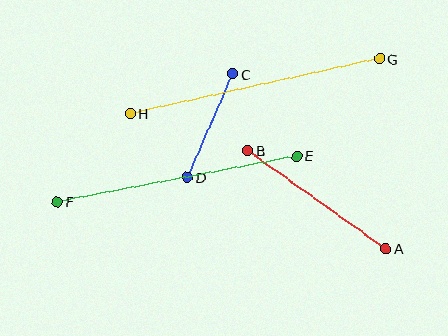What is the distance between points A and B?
The distance is approximately 170 pixels.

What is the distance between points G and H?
The distance is approximately 255 pixels.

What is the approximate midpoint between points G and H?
The midpoint is at approximately (255, 86) pixels.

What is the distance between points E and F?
The distance is approximately 244 pixels.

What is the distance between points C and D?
The distance is approximately 113 pixels.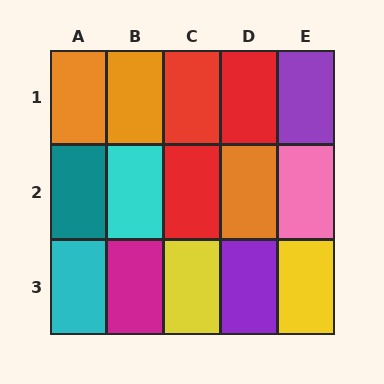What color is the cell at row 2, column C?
Red.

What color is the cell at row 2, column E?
Pink.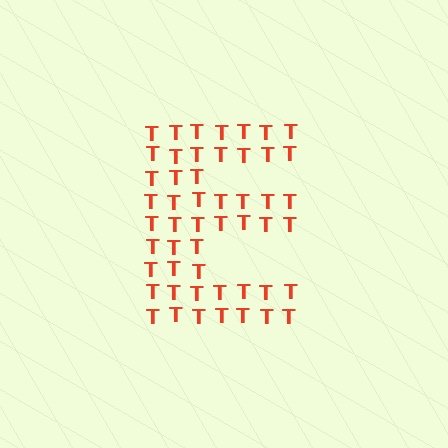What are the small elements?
The small elements are letter T's.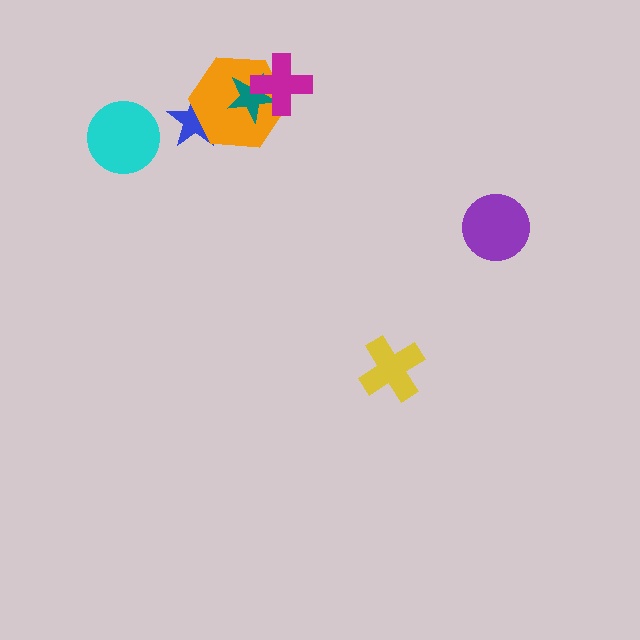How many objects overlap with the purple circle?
0 objects overlap with the purple circle.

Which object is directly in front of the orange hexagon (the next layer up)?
The teal star is directly in front of the orange hexagon.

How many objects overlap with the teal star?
2 objects overlap with the teal star.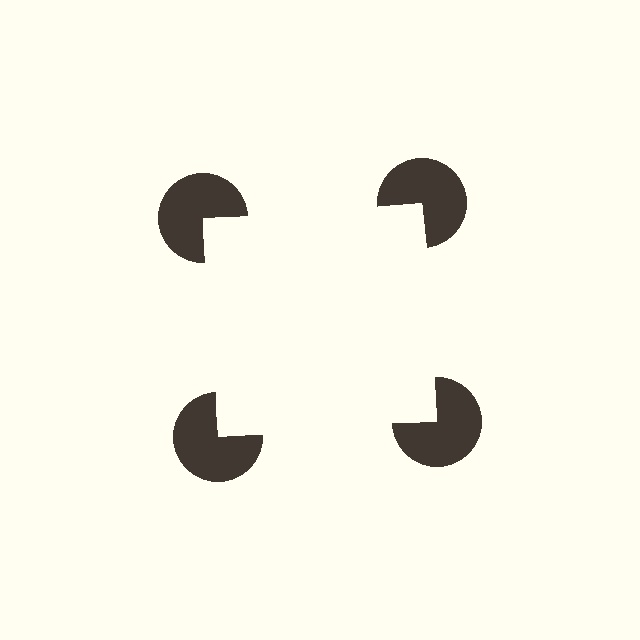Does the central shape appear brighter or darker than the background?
It typically appears slightly brighter than the background, even though no actual brightness change is drawn.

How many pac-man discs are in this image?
There are 4 — one at each vertex of the illusory square.